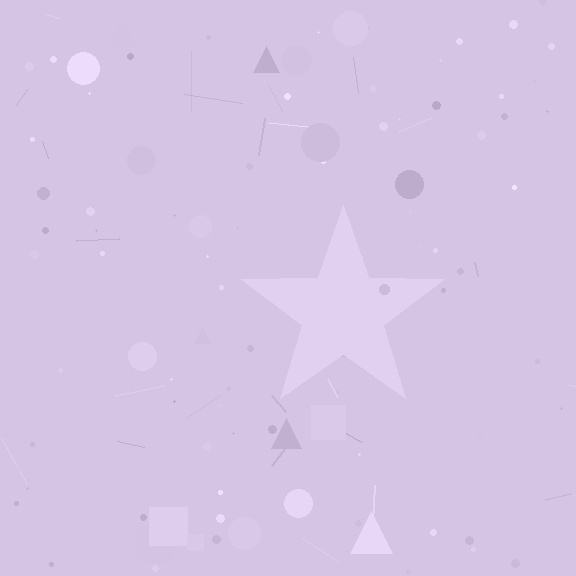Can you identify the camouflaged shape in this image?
The camouflaged shape is a star.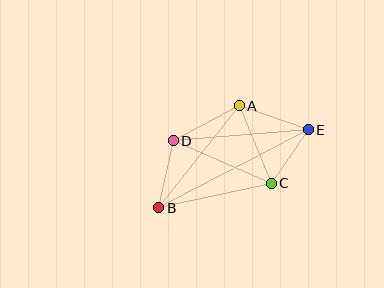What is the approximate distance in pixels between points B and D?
The distance between B and D is approximately 69 pixels.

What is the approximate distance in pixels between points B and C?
The distance between B and C is approximately 115 pixels.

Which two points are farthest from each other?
Points B and E are farthest from each other.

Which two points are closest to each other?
Points C and E are closest to each other.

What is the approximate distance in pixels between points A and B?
The distance between A and B is approximately 130 pixels.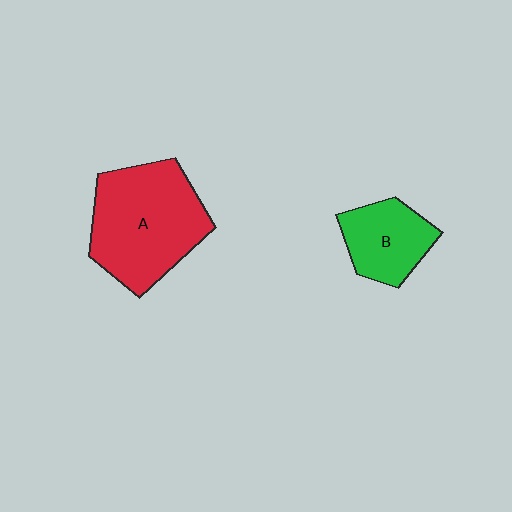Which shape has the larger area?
Shape A (red).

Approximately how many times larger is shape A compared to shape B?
Approximately 1.9 times.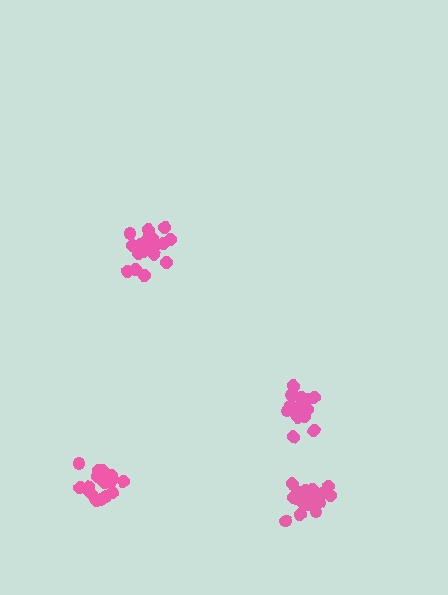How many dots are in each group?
Group 1: 18 dots, Group 2: 21 dots, Group 3: 21 dots, Group 4: 18 dots (78 total).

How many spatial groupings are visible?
There are 4 spatial groupings.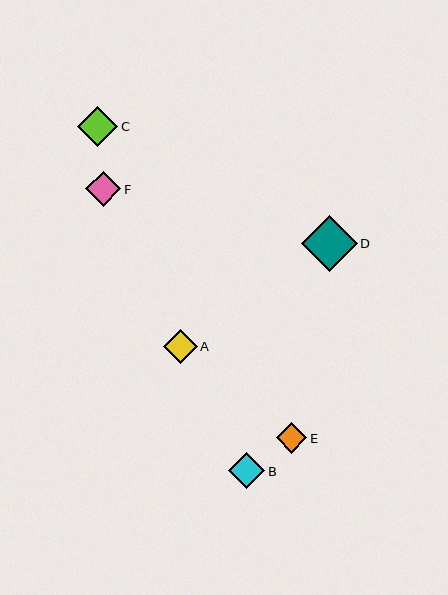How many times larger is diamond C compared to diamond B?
Diamond C is approximately 1.1 times the size of diamond B.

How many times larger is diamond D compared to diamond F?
Diamond D is approximately 1.6 times the size of diamond F.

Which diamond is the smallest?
Diamond E is the smallest with a size of approximately 31 pixels.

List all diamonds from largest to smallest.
From largest to smallest: D, C, B, F, A, E.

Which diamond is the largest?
Diamond D is the largest with a size of approximately 56 pixels.